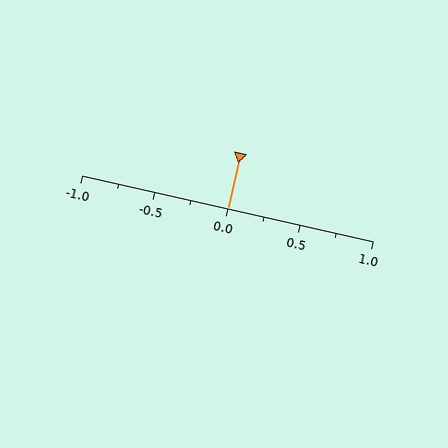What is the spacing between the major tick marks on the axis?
The major ticks are spaced 0.5 apart.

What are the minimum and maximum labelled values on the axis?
The axis runs from -1.0 to 1.0.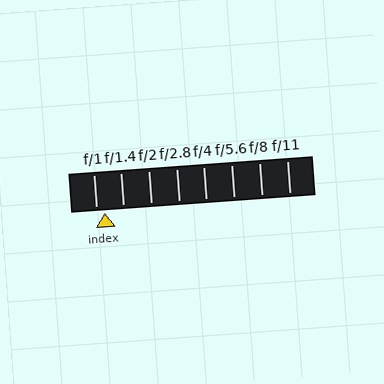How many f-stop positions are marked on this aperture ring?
There are 8 f-stop positions marked.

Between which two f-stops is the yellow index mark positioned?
The index mark is between f/1 and f/1.4.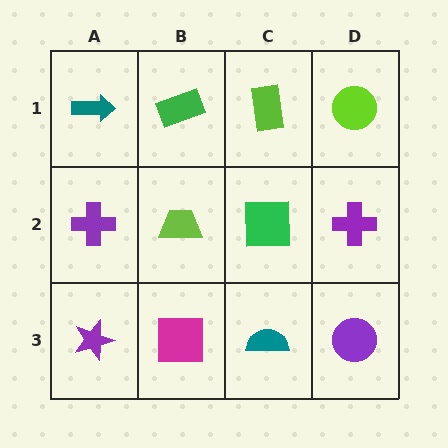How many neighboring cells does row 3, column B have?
3.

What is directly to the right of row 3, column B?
A teal semicircle.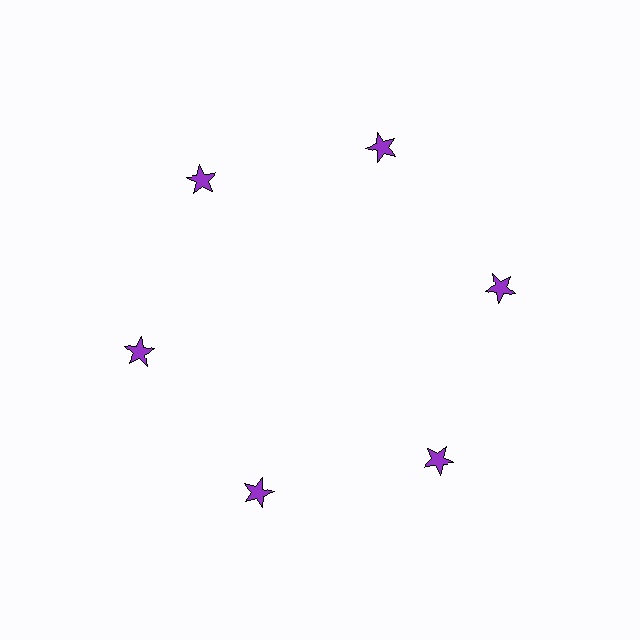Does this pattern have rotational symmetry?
Yes, this pattern has 6-fold rotational symmetry. It looks the same after rotating 60 degrees around the center.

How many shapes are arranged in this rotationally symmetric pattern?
There are 6 shapes, arranged in 6 groups of 1.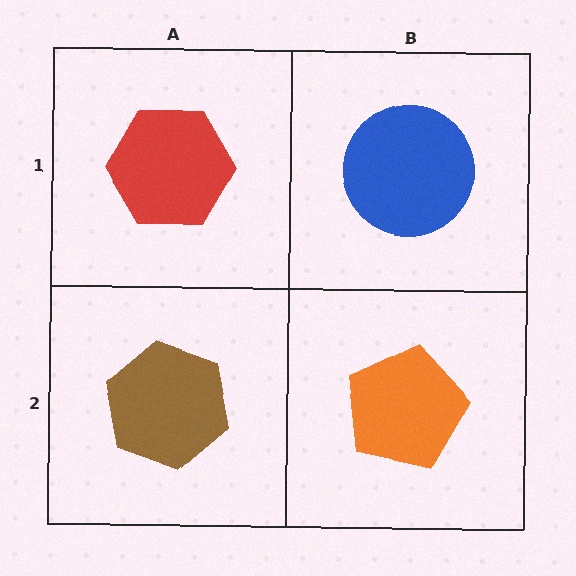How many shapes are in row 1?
2 shapes.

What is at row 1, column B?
A blue circle.